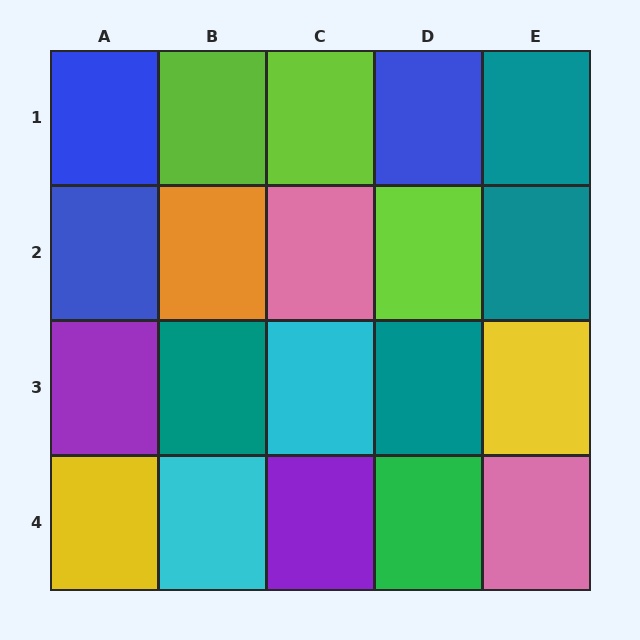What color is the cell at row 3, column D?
Teal.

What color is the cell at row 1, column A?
Blue.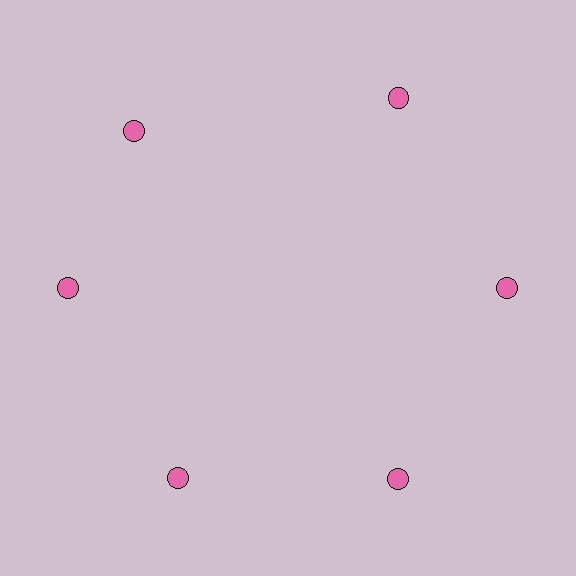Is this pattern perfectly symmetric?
No. The 6 pink circles are arranged in a ring, but one element near the 11 o'clock position is rotated out of alignment along the ring, breaking the 6-fold rotational symmetry.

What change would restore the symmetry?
The symmetry would be restored by rotating it back into even spacing with its neighbors so that all 6 circles sit at equal angles and equal distance from the center.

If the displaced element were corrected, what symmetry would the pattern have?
It would have 6-fold rotational symmetry — the pattern would map onto itself every 60 degrees.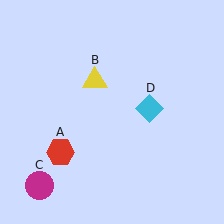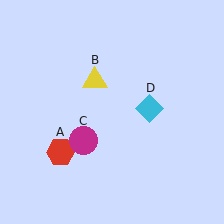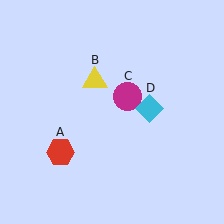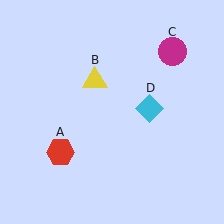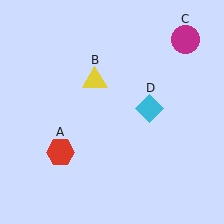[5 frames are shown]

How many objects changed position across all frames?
1 object changed position: magenta circle (object C).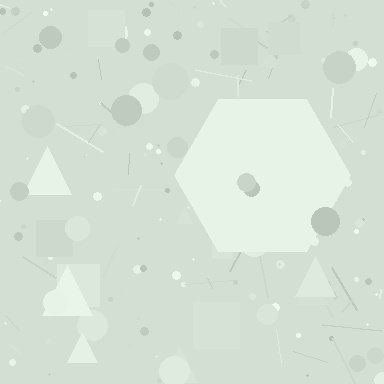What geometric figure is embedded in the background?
A hexagon is embedded in the background.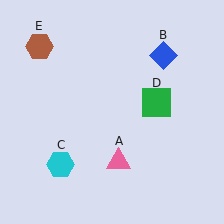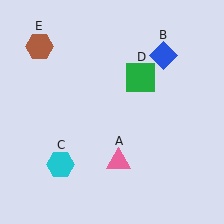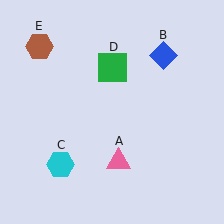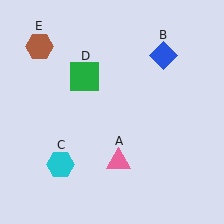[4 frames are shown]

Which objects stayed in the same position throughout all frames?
Pink triangle (object A) and blue diamond (object B) and cyan hexagon (object C) and brown hexagon (object E) remained stationary.